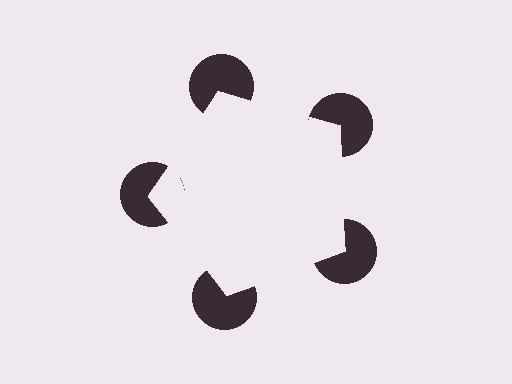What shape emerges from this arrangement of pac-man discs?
An illusory pentagon — its edges are inferred from the aligned wedge cuts in the pac-man discs, not physically drawn.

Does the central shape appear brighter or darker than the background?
It typically appears slightly brighter than the background, even though no actual brightness change is drawn.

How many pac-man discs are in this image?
There are 5 — one at each vertex of the illusory pentagon.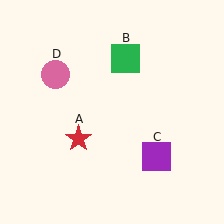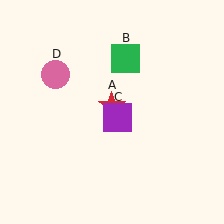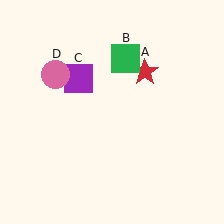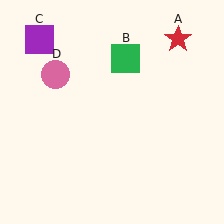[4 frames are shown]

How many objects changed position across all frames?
2 objects changed position: red star (object A), purple square (object C).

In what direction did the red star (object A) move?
The red star (object A) moved up and to the right.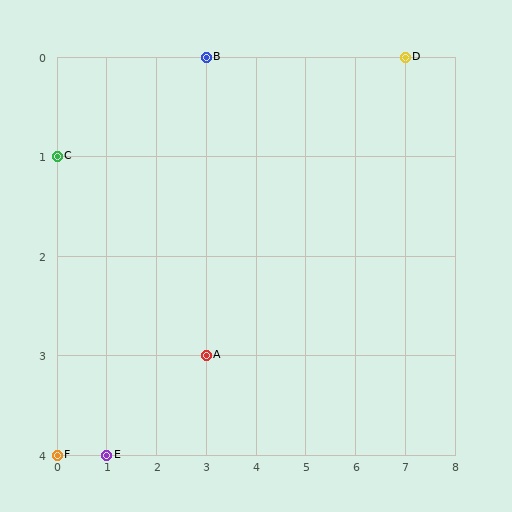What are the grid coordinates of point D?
Point D is at grid coordinates (7, 0).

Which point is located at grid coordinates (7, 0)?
Point D is at (7, 0).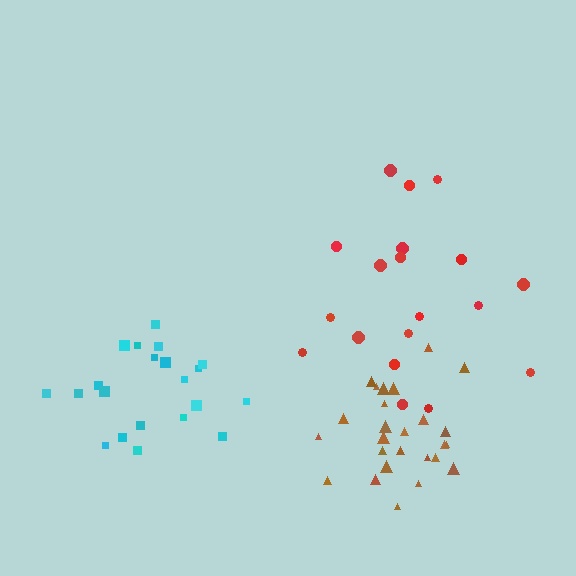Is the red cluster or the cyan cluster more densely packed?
Cyan.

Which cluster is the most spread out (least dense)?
Red.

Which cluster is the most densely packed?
Brown.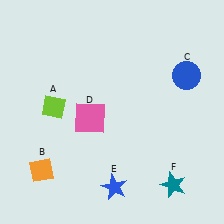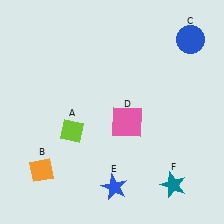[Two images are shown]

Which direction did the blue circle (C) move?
The blue circle (C) moved up.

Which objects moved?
The objects that moved are: the lime diamond (A), the blue circle (C), the pink square (D).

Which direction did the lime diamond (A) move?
The lime diamond (A) moved down.